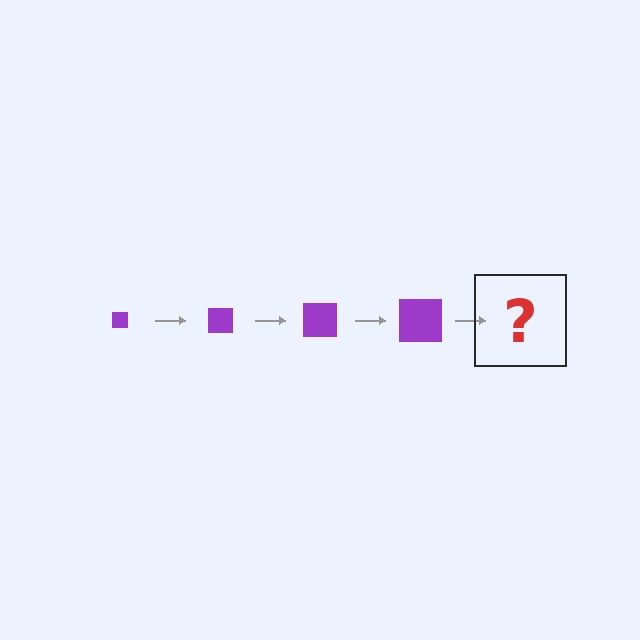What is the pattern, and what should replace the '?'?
The pattern is that the square gets progressively larger each step. The '?' should be a purple square, larger than the previous one.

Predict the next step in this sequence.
The next step is a purple square, larger than the previous one.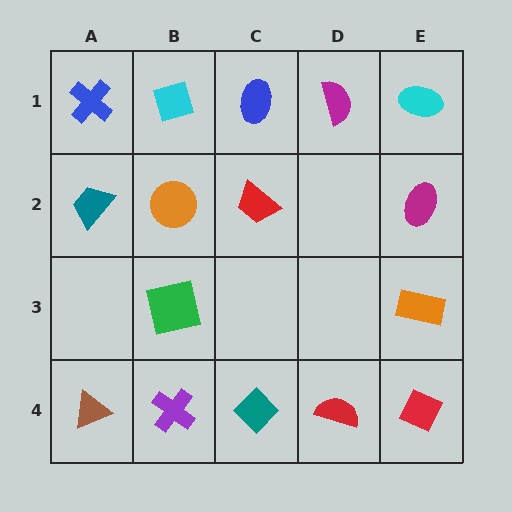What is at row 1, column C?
A blue ellipse.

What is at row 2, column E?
A magenta ellipse.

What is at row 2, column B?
An orange circle.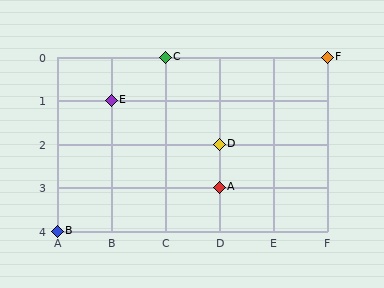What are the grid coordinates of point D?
Point D is at grid coordinates (D, 2).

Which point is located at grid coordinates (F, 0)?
Point F is at (F, 0).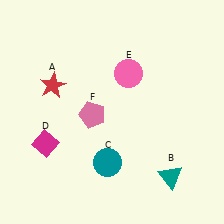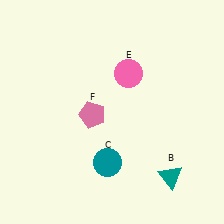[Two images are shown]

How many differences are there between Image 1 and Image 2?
There are 2 differences between the two images.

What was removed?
The red star (A), the magenta diamond (D) were removed in Image 2.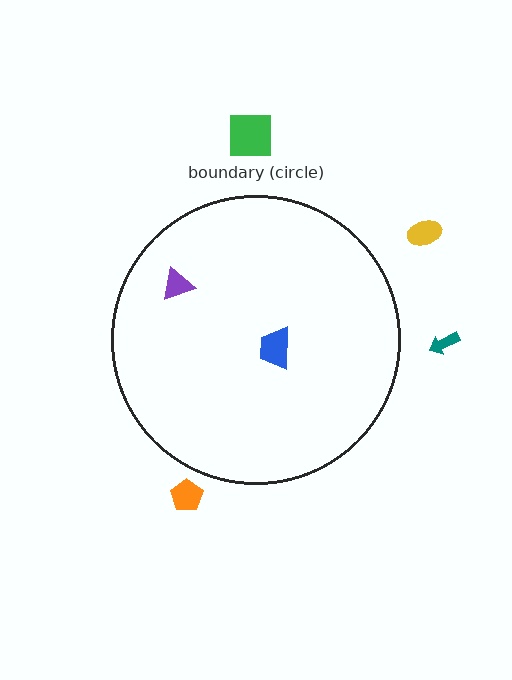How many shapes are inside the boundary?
2 inside, 4 outside.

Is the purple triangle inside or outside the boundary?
Inside.